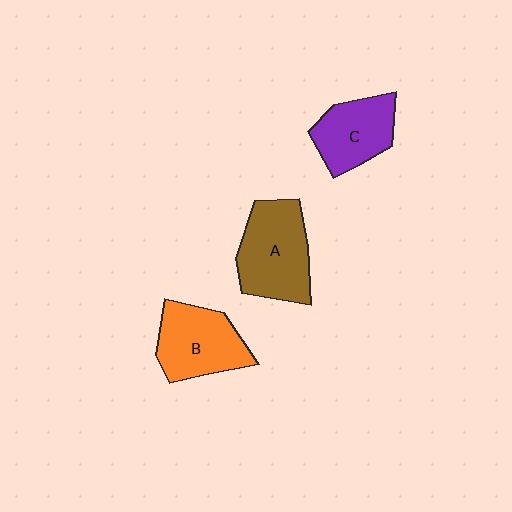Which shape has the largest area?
Shape A (brown).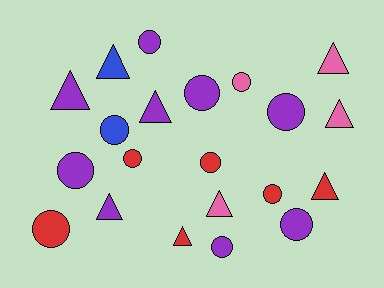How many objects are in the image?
There are 21 objects.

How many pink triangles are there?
There are 3 pink triangles.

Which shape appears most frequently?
Circle, with 12 objects.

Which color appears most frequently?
Purple, with 9 objects.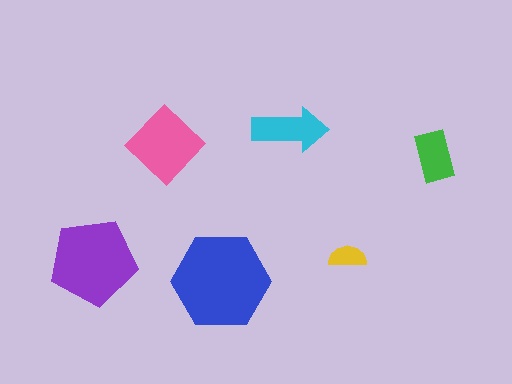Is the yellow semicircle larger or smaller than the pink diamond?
Smaller.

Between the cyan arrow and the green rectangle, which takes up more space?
The cyan arrow.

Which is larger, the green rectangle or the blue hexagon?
The blue hexagon.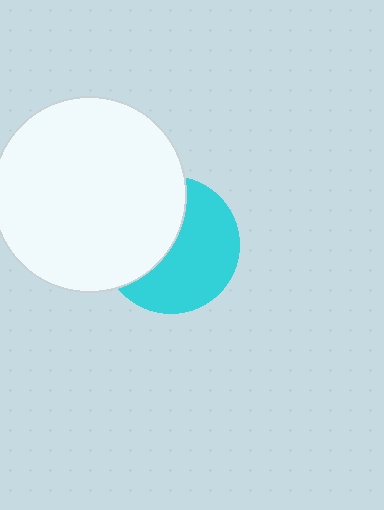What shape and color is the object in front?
The object in front is a white circle.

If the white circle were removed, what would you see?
You would see the complete cyan circle.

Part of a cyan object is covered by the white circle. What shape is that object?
It is a circle.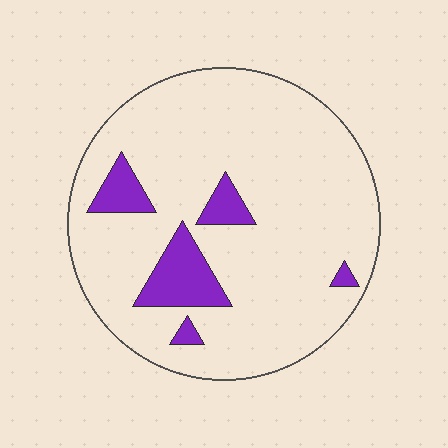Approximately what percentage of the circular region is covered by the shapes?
Approximately 10%.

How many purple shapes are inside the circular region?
5.